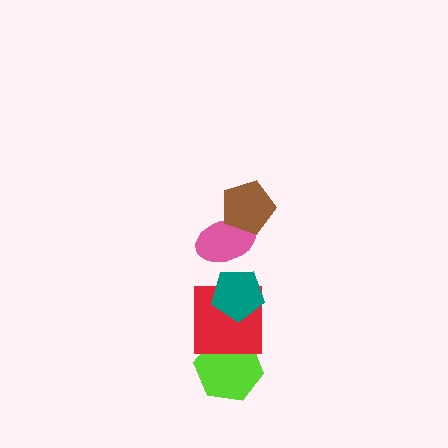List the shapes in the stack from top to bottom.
From top to bottom: the brown pentagon, the pink ellipse, the teal pentagon, the red square, the lime hexagon.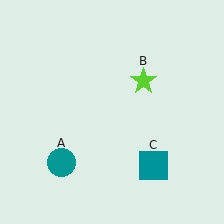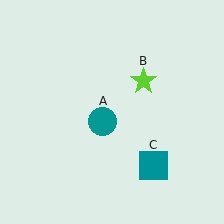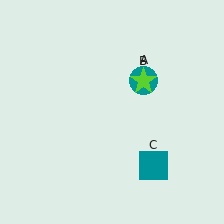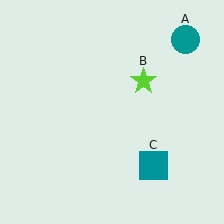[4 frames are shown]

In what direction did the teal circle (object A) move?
The teal circle (object A) moved up and to the right.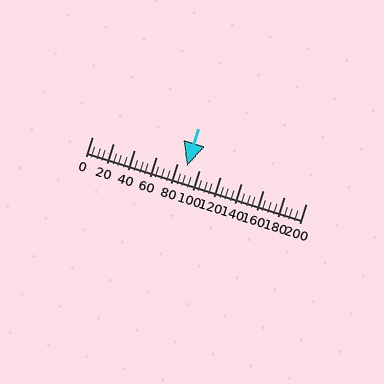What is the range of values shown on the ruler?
The ruler shows values from 0 to 200.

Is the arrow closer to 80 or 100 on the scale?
The arrow is closer to 80.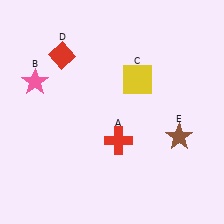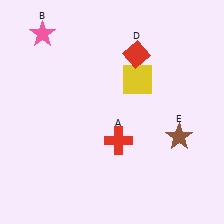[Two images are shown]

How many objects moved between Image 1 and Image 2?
2 objects moved between the two images.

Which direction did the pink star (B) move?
The pink star (B) moved up.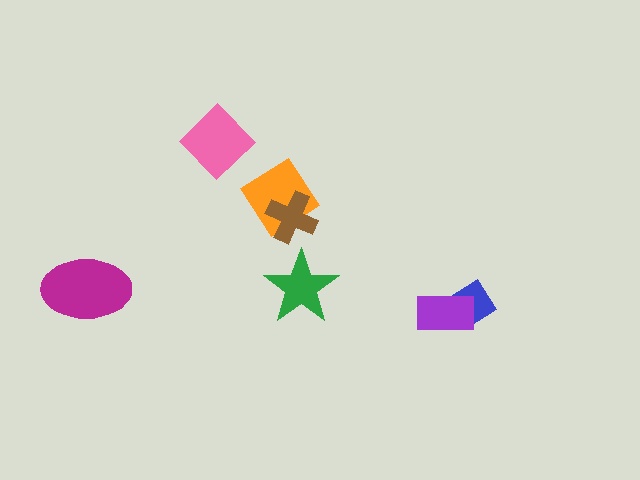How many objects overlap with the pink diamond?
0 objects overlap with the pink diamond.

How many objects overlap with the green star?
0 objects overlap with the green star.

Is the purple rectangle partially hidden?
No, no other shape covers it.